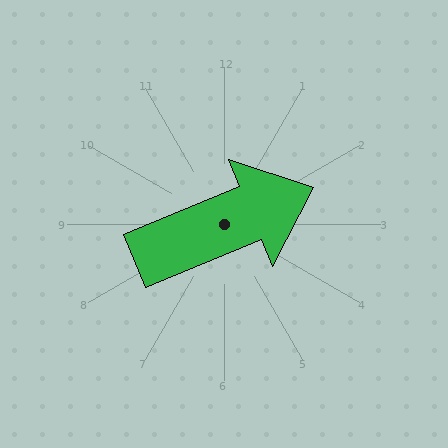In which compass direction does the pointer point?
East.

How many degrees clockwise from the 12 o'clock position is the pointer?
Approximately 68 degrees.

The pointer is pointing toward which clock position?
Roughly 2 o'clock.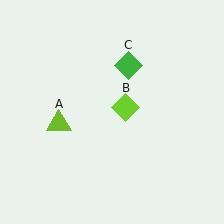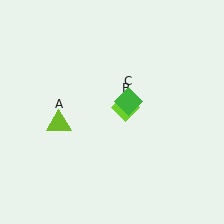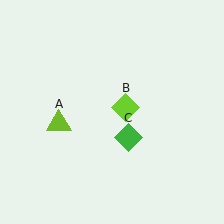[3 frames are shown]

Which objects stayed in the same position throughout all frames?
Lime triangle (object A) and lime diamond (object B) remained stationary.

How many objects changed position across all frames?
1 object changed position: green diamond (object C).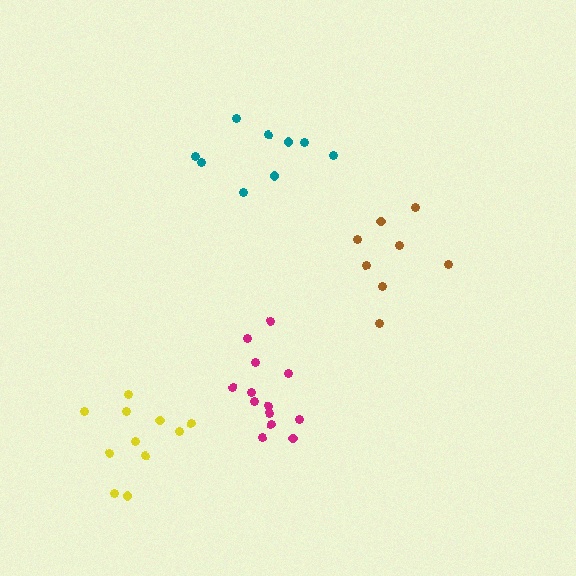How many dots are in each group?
Group 1: 9 dots, Group 2: 11 dots, Group 3: 8 dots, Group 4: 13 dots (41 total).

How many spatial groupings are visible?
There are 4 spatial groupings.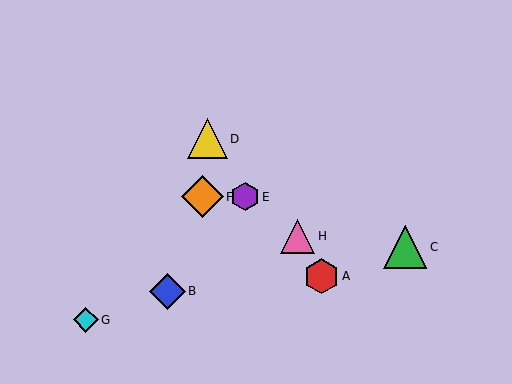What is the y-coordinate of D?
Object D is at y≈139.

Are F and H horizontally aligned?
No, F is at y≈197 and H is at y≈236.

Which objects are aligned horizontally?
Objects E, F are aligned horizontally.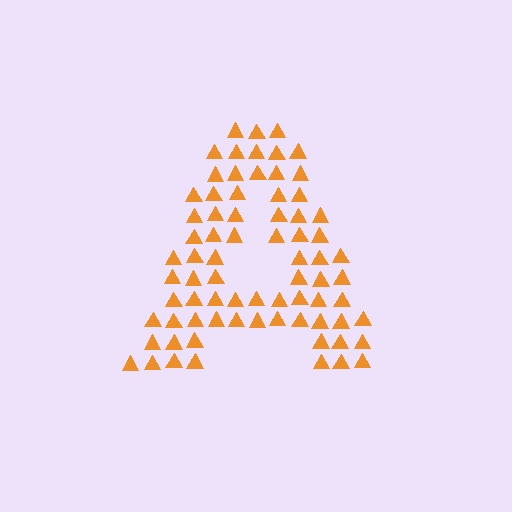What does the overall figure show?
The overall figure shows the letter A.